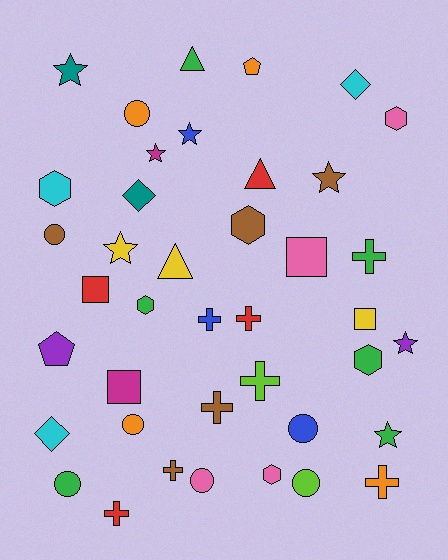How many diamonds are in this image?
There are 3 diamonds.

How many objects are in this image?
There are 40 objects.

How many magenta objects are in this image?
There are 2 magenta objects.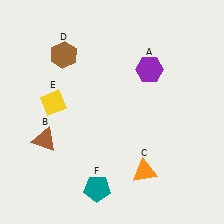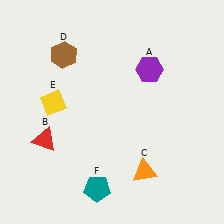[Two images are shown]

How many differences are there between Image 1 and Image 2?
There is 1 difference between the two images.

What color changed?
The triangle (B) changed from brown in Image 1 to red in Image 2.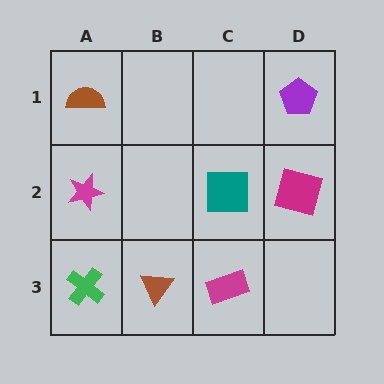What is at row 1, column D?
A purple pentagon.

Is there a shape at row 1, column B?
No, that cell is empty.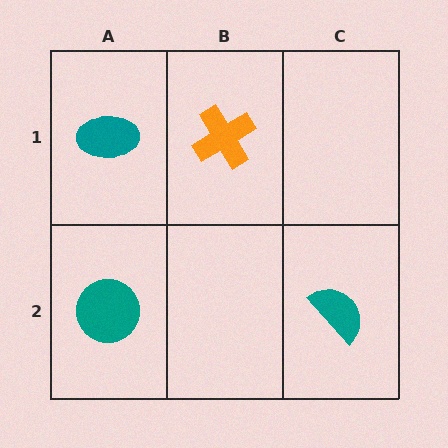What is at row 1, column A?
A teal ellipse.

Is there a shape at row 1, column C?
No, that cell is empty.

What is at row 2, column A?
A teal circle.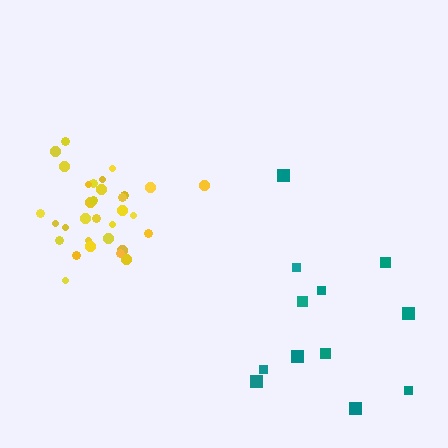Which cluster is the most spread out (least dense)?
Teal.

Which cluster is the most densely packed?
Yellow.